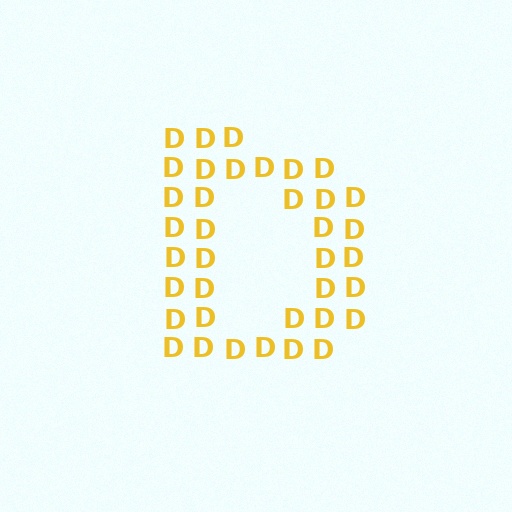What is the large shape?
The large shape is the letter D.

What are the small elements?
The small elements are letter D's.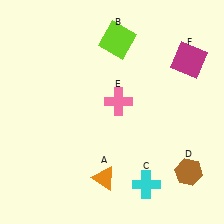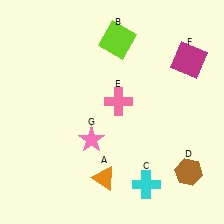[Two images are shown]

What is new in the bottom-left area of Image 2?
A pink star (G) was added in the bottom-left area of Image 2.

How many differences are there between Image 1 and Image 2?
There is 1 difference between the two images.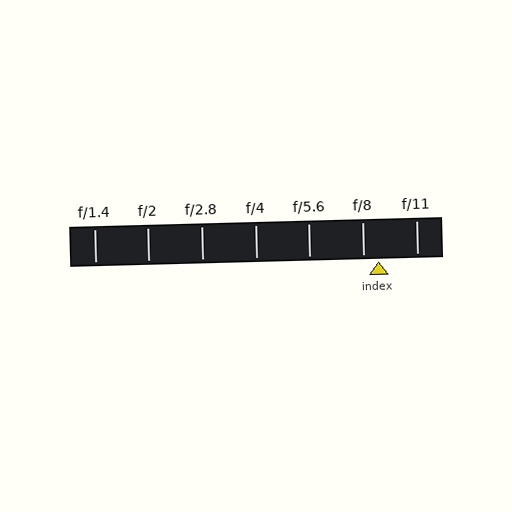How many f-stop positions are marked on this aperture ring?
There are 7 f-stop positions marked.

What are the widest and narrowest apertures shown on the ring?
The widest aperture shown is f/1.4 and the narrowest is f/11.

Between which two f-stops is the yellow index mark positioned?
The index mark is between f/8 and f/11.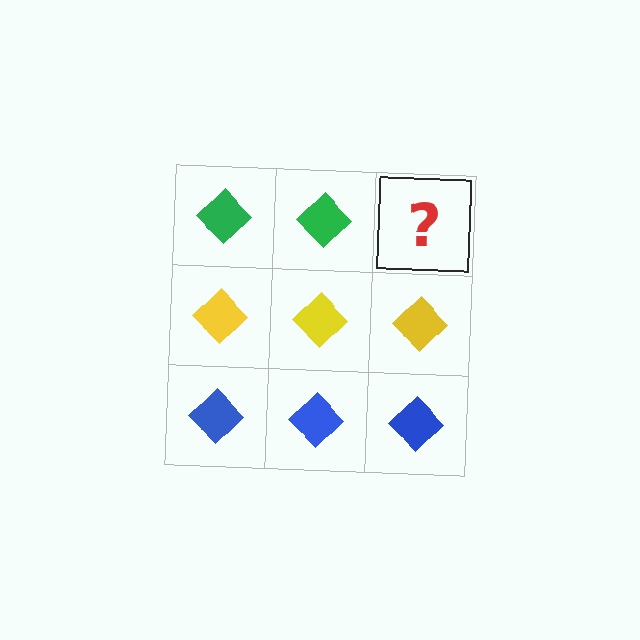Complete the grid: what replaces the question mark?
The question mark should be replaced with a green diamond.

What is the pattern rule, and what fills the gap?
The rule is that each row has a consistent color. The gap should be filled with a green diamond.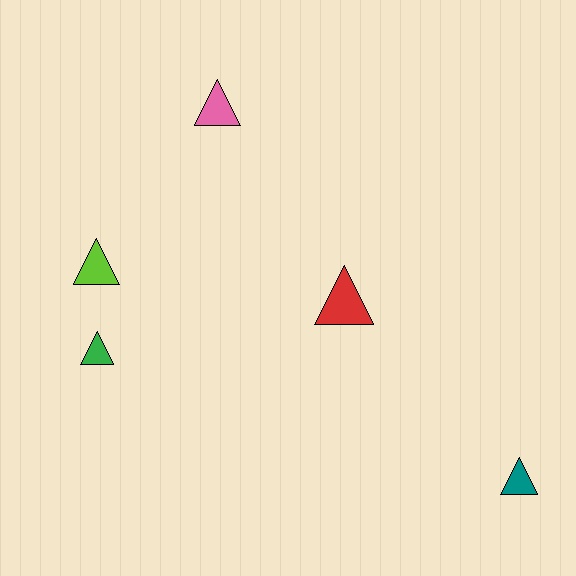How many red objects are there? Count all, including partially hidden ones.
There is 1 red object.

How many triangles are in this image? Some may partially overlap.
There are 5 triangles.